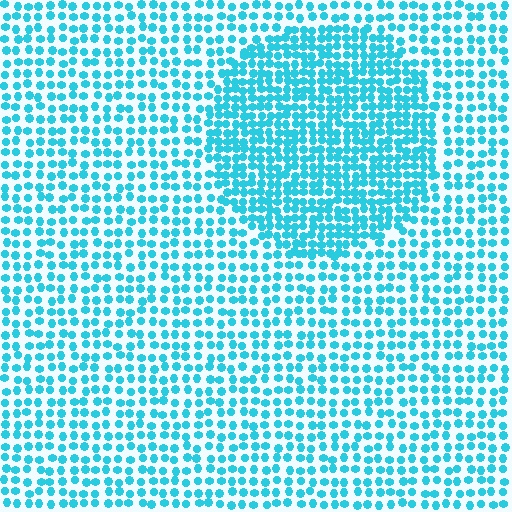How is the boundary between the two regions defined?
The boundary is defined by a change in element density (approximately 1.8x ratio). All elements are the same color, size, and shape.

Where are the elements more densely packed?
The elements are more densely packed inside the circle boundary.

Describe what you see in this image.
The image contains small cyan elements arranged at two different densities. A circle-shaped region is visible where the elements are more densely packed than the surrounding area.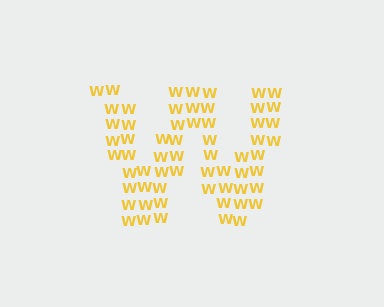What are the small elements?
The small elements are letter W's.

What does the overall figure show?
The overall figure shows the letter W.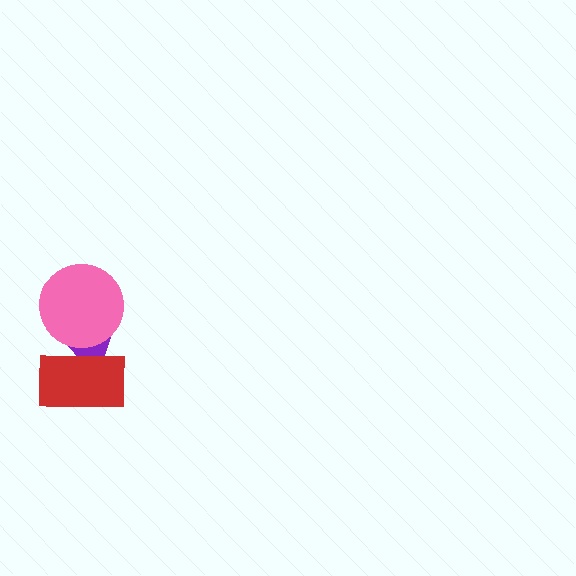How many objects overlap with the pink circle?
2 objects overlap with the pink circle.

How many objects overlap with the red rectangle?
2 objects overlap with the red rectangle.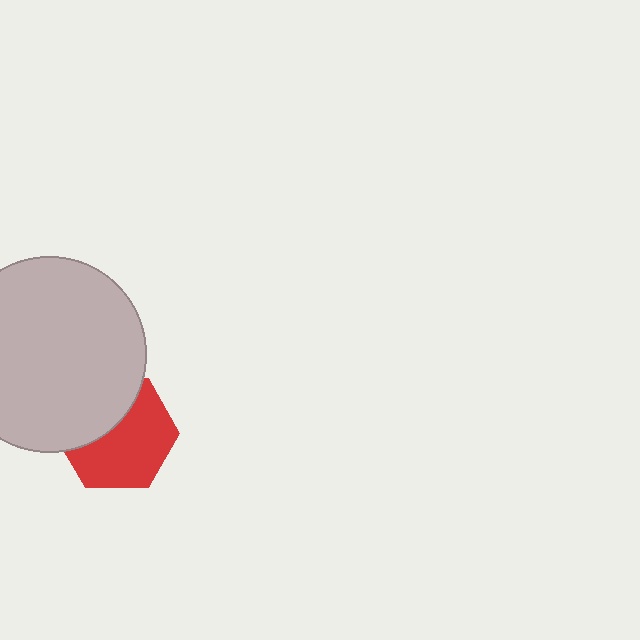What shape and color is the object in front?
The object in front is a light gray circle.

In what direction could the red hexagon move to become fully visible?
The red hexagon could move down. That would shift it out from behind the light gray circle entirely.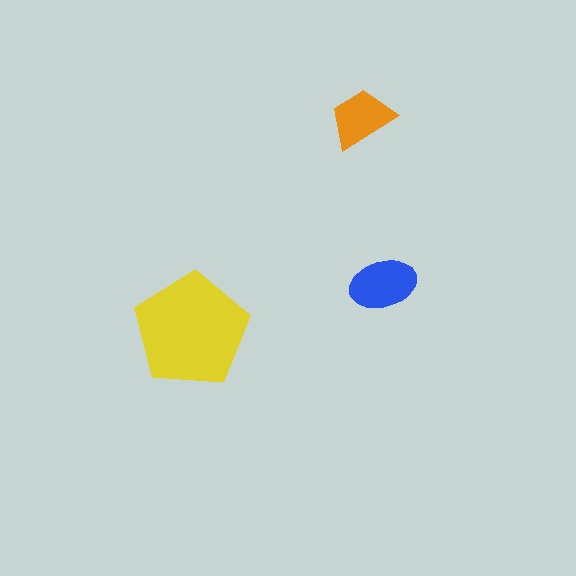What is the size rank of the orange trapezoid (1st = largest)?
3rd.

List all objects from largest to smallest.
The yellow pentagon, the blue ellipse, the orange trapezoid.